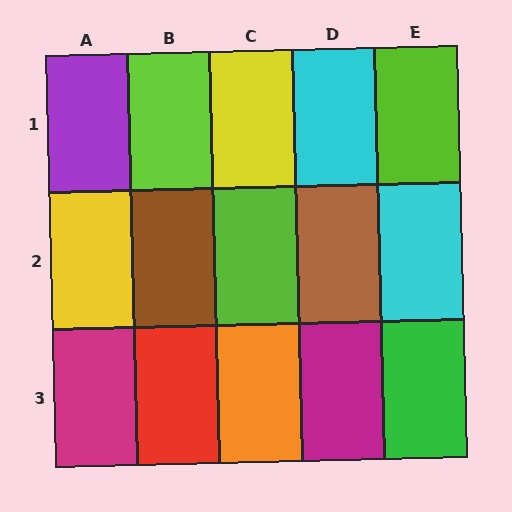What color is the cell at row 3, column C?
Orange.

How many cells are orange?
1 cell is orange.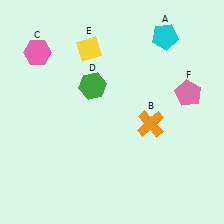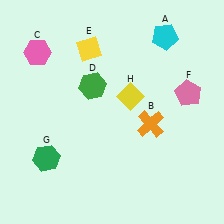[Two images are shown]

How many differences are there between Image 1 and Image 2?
There are 2 differences between the two images.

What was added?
A green hexagon (G), a yellow diamond (H) were added in Image 2.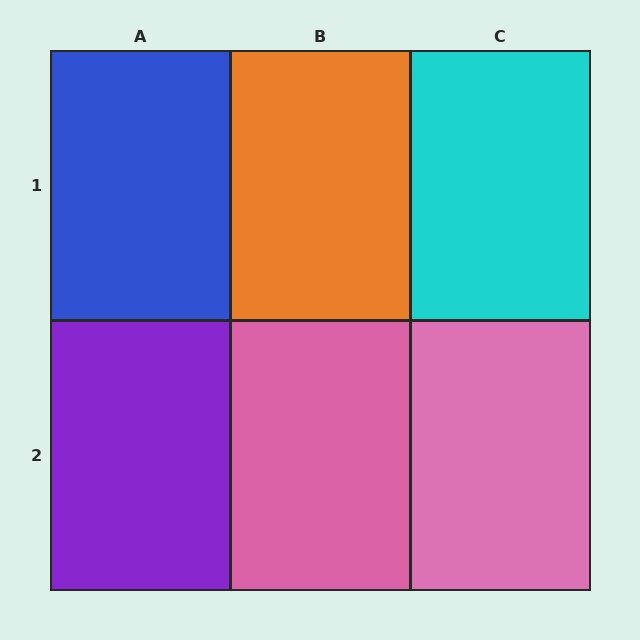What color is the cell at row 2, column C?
Pink.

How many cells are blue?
1 cell is blue.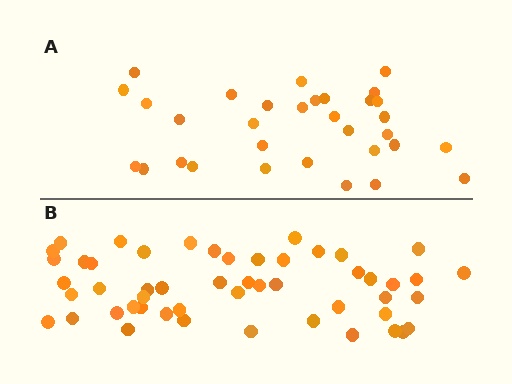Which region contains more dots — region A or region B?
Region B (the bottom region) has more dots.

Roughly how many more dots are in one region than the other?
Region B has approximately 20 more dots than region A.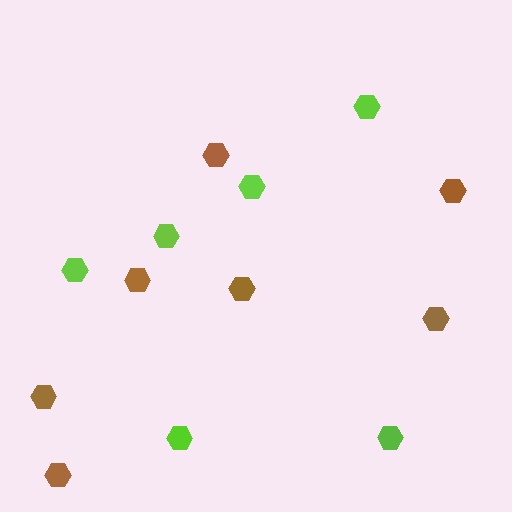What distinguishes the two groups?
There are 2 groups: one group of lime hexagons (6) and one group of brown hexagons (7).